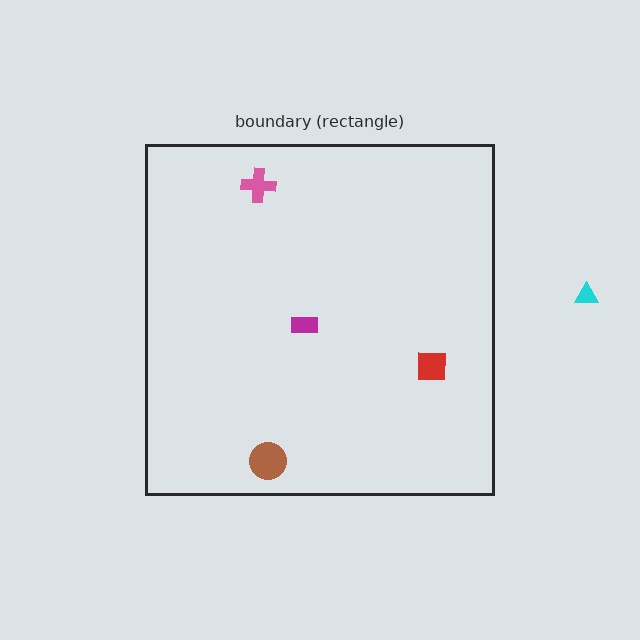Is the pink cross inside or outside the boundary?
Inside.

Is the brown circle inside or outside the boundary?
Inside.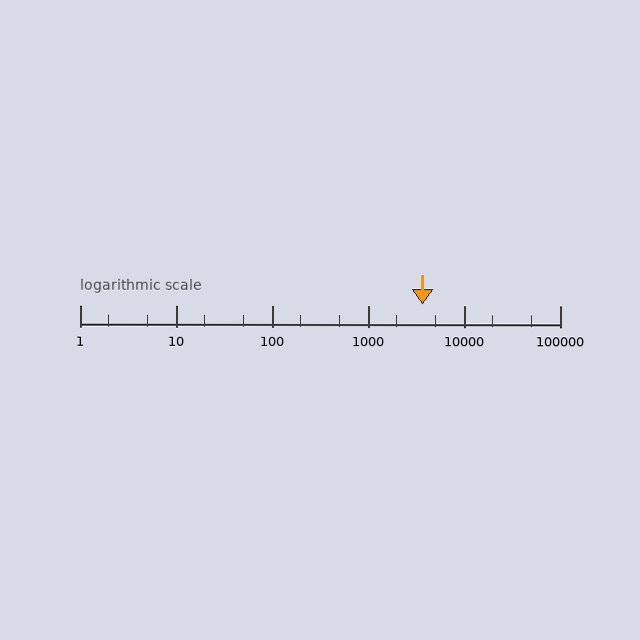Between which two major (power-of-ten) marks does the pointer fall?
The pointer is between 1000 and 10000.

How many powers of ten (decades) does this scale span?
The scale spans 5 decades, from 1 to 100000.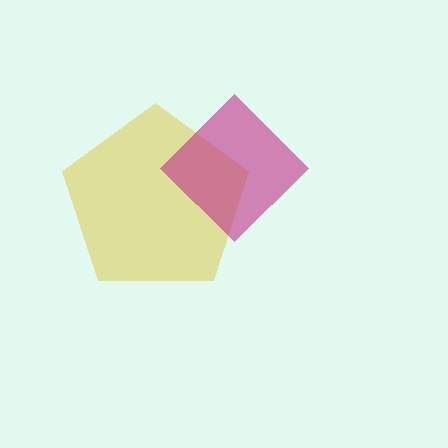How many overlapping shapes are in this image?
There are 2 overlapping shapes in the image.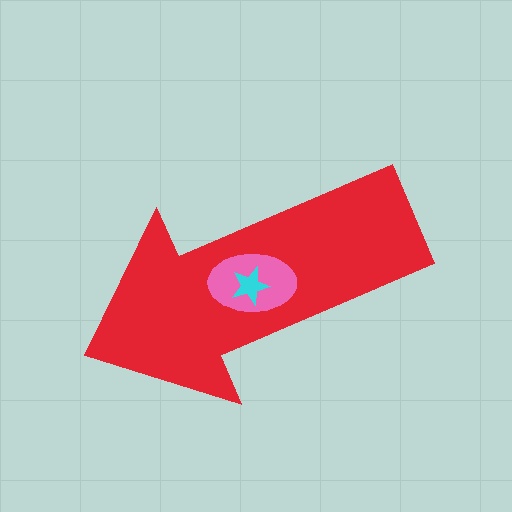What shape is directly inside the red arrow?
The pink ellipse.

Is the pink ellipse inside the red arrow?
Yes.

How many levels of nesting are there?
3.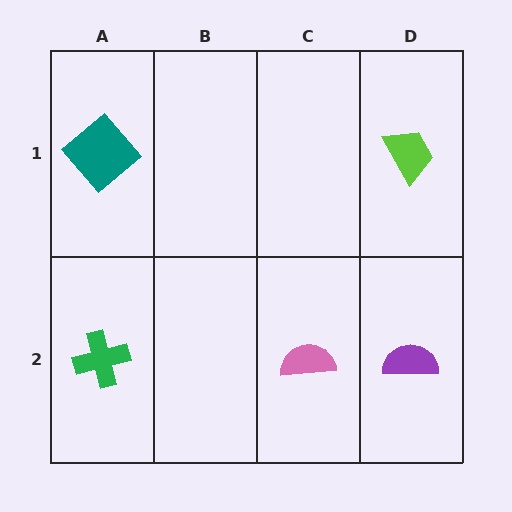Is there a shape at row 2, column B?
No, that cell is empty.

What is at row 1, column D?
A lime trapezoid.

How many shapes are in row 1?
2 shapes.